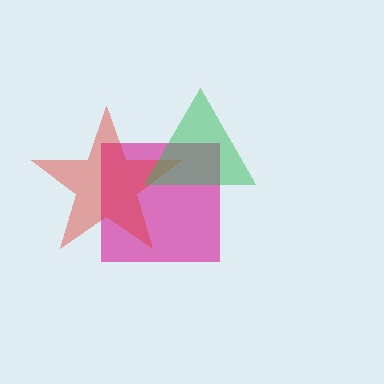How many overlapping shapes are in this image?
There are 3 overlapping shapes in the image.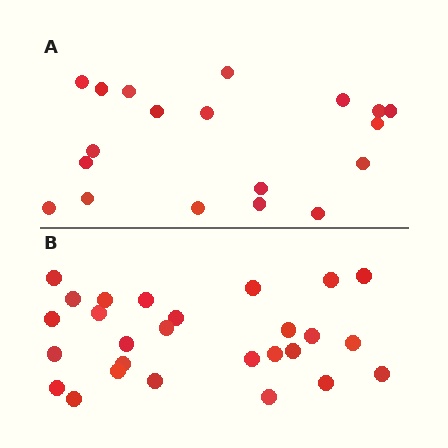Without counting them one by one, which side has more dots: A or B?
Region B (the bottom region) has more dots.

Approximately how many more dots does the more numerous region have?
Region B has roughly 8 or so more dots than region A.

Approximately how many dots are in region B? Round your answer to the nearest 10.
About 30 dots. (The exact count is 27, which rounds to 30.)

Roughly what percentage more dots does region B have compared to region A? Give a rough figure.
About 40% more.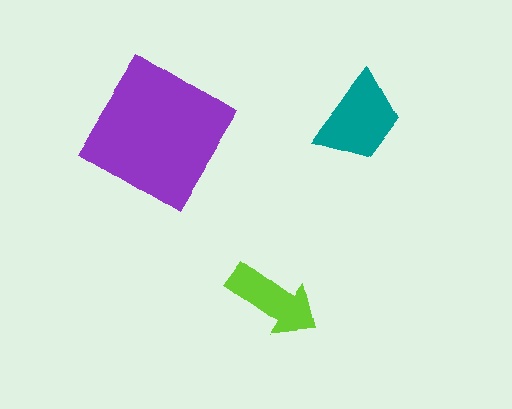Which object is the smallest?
The lime arrow.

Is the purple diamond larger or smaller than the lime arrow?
Larger.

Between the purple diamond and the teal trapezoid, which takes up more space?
The purple diamond.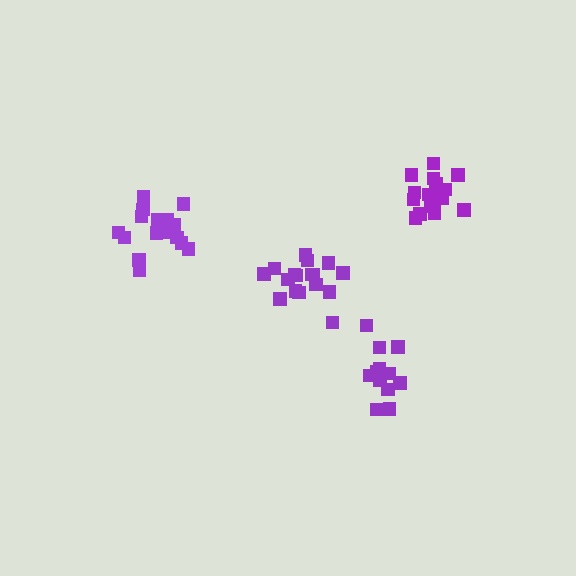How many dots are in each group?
Group 1: 17 dots, Group 2: 12 dots, Group 3: 17 dots, Group 4: 17 dots (63 total).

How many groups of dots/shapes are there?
There are 4 groups.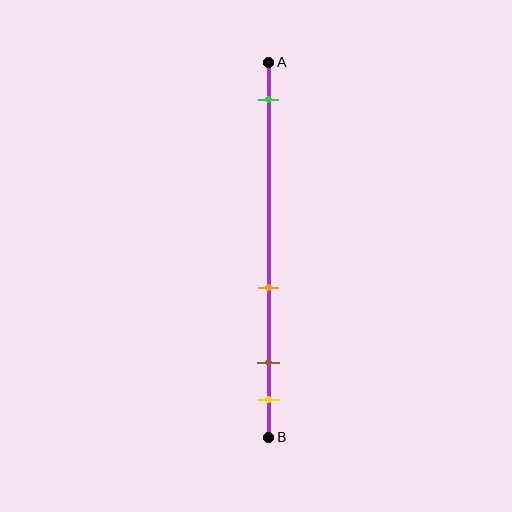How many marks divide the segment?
There are 4 marks dividing the segment.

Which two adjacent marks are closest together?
The brown and yellow marks are the closest adjacent pair.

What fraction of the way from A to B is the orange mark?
The orange mark is approximately 60% (0.6) of the way from A to B.